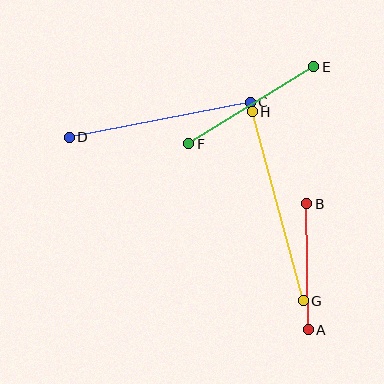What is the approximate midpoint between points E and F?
The midpoint is at approximately (251, 105) pixels.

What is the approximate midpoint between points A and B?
The midpoint is at approximately (308, 267) pixels.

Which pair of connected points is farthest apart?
Points G and H are farthest apart.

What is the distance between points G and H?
The distance is approximately 196 pixels.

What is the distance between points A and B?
The distance is approximately 126 pixels.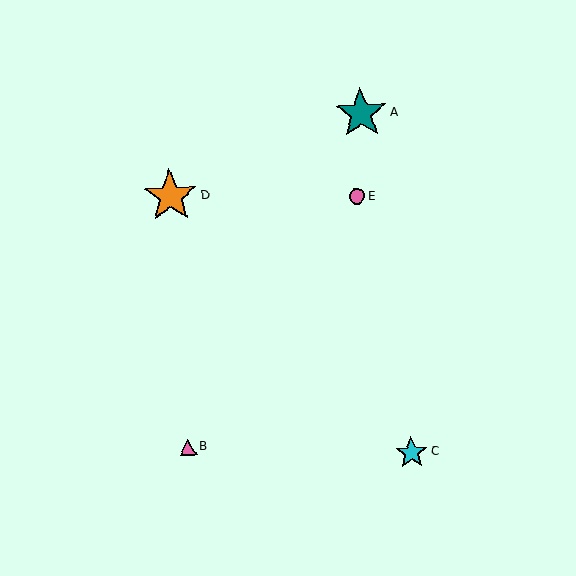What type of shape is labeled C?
Shape C is a cyan star.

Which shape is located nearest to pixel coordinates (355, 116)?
The teal star (labeled A) at (361, 113) is nearest to that location.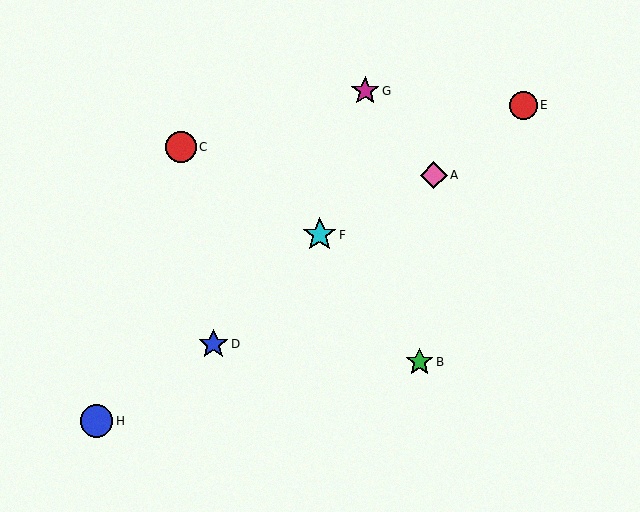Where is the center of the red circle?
The center of the red circle is at (523, 105).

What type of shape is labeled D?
Shape D is a blue star.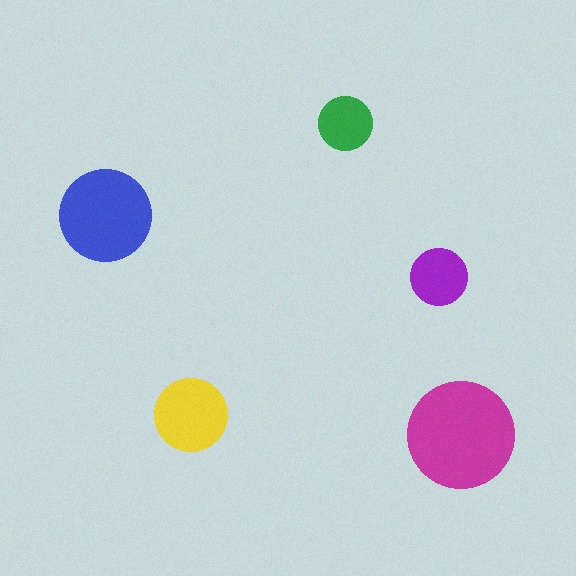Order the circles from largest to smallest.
the magenta one, the blue one, the yellow one, the purple one, the green one.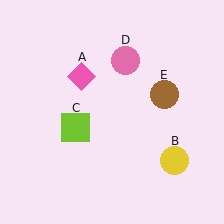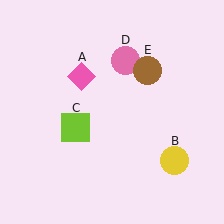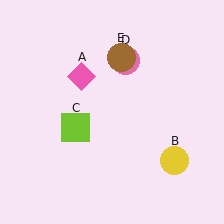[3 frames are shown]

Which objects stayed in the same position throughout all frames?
Pink diamond (object A) and yellow circle (object B) and lime square (object C) and pink circle (object D) remained stationary.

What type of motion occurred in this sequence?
The brown circle (object E) rotated counterclockwise around the center of the scene.